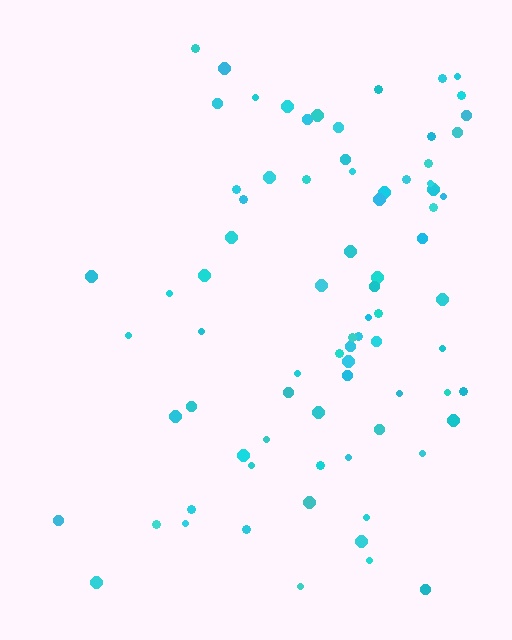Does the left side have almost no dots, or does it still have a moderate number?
Still a moderate number, just noticeably fewer than the right.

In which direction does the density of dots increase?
From left to right, with the right side densest.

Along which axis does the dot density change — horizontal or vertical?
Horizontal.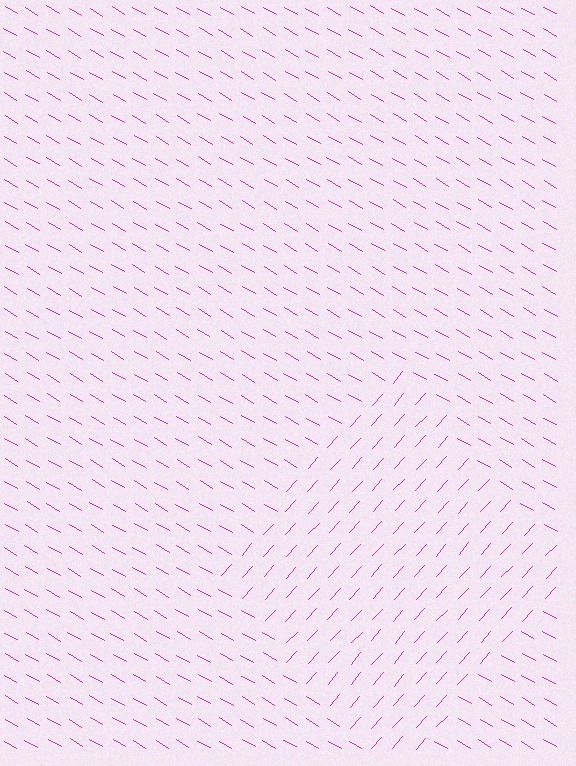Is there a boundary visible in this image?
Yes, there is a texture boundary formed by a change in line orientation.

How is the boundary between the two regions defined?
The boundary is defined purely by a change in line orientation (approximately 78 degrees difference). All lines are the same color and thickness.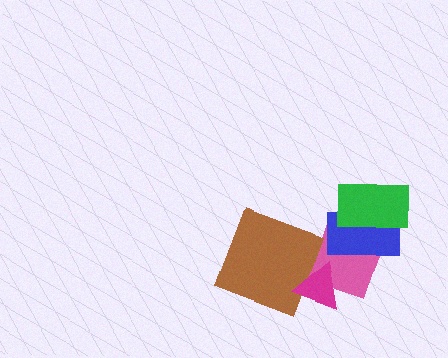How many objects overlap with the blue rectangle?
2 objects overlap with the blue rectangle.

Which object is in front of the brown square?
The magenta triangle is in front of the brown square.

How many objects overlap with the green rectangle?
2 objects overlap with the green rectangle.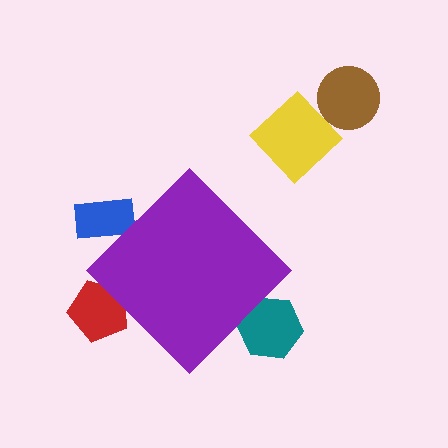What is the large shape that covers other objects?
A purple diamond.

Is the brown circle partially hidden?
No, the brown circle is fully visible.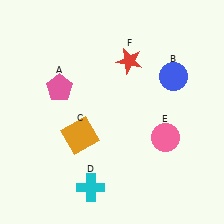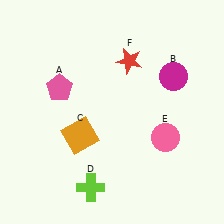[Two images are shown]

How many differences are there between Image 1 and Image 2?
There are 2 differences between the two images.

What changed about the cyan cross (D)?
In Image 1, D is cyan. In Image 2, it changed to lime.